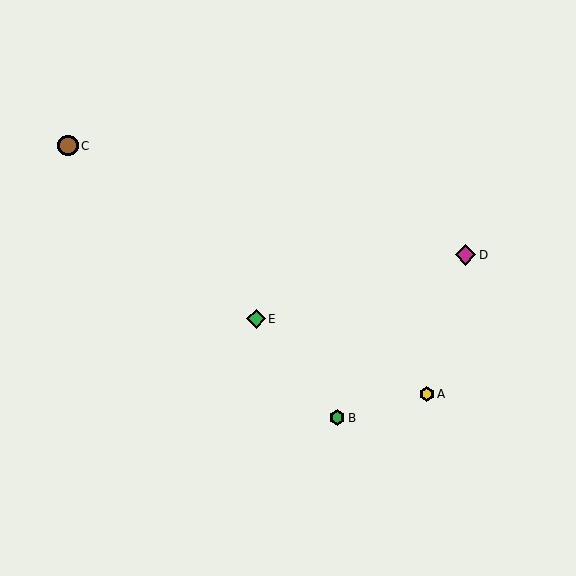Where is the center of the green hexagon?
The center of the green hexagon is at (337, 418).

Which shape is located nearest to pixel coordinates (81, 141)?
The brown circle (labeled C) at (68, 146) is nearest to that location.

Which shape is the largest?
The brown circle (labeled C) is the largest.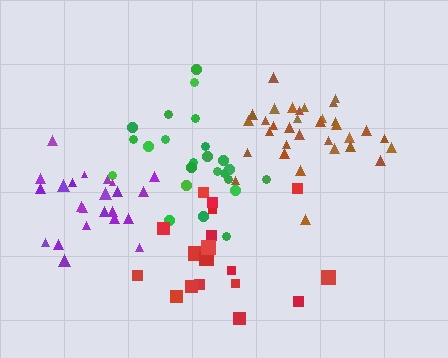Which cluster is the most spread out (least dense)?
Red.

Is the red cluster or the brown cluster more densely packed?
Brown.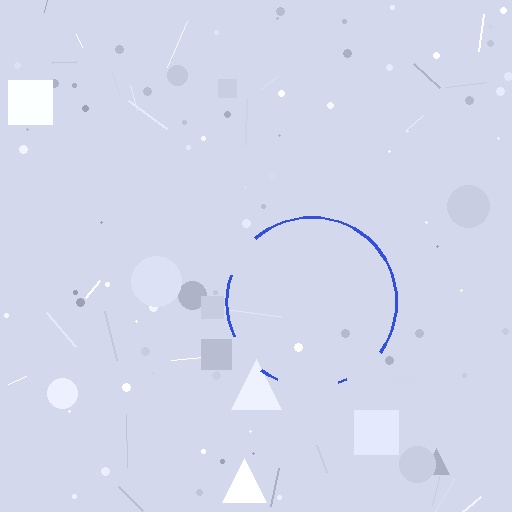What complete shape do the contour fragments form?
The contour fragments form a circle.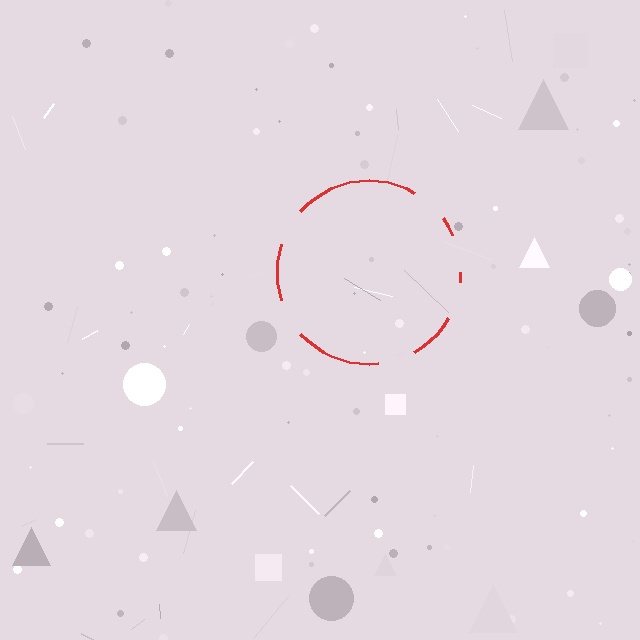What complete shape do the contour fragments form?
The contour fragments form a circle.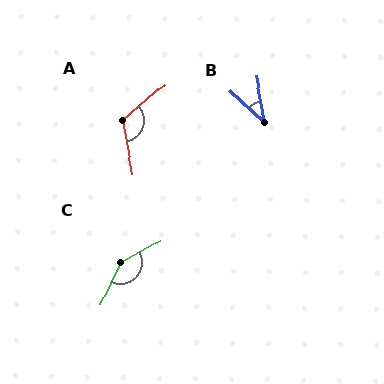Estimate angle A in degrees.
Approximately 120 degrees.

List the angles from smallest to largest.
B (37°), A (120°), C (144°).